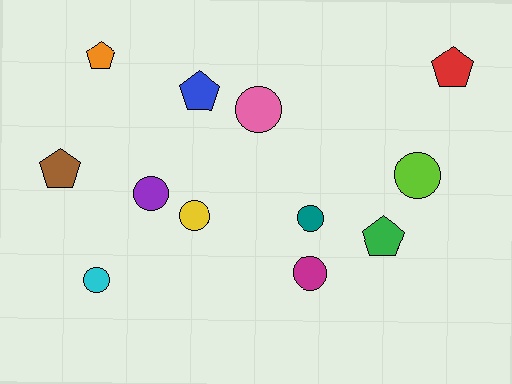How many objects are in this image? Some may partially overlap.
There are 12 objects.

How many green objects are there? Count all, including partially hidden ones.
There is 1 green object.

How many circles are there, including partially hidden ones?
There are 7 circles.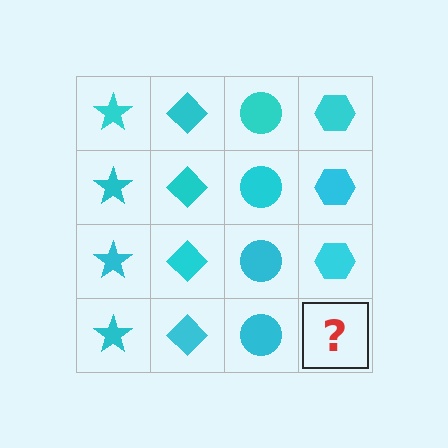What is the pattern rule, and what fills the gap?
The rule is that each column has a consistent shape. The gap should be filled with a cyan hexagon.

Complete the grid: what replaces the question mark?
The question mark should be replaced with a cyan hexagon.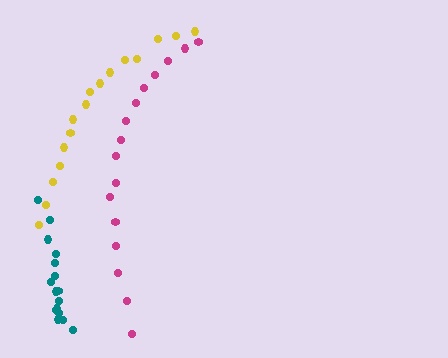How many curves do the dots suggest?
There are 3 distinct paths.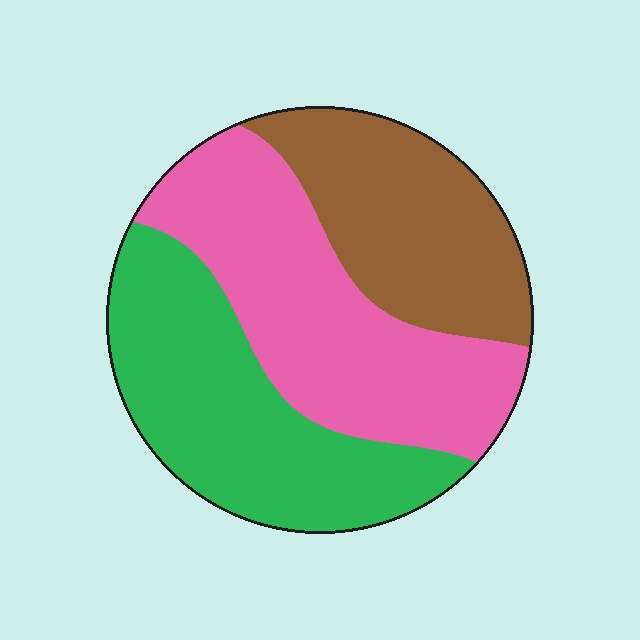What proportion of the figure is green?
Green covers about 35% of the figure.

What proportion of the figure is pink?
Pink covers roughly 40% of the figure.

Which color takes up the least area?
Brown, at roughly 25%.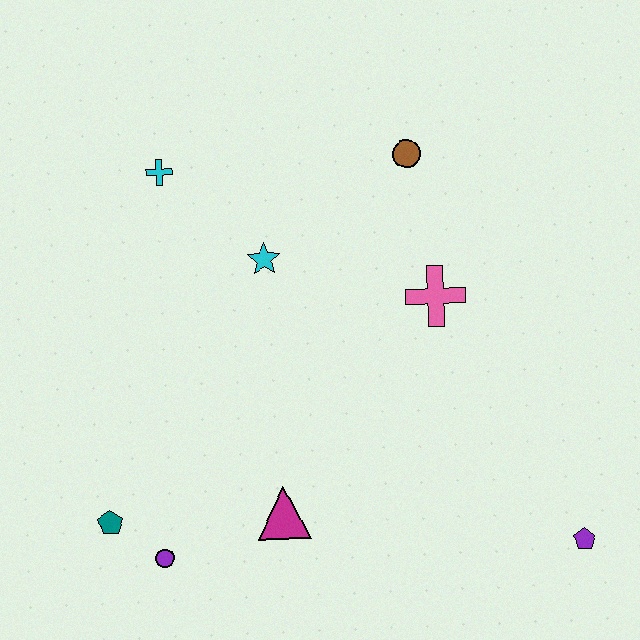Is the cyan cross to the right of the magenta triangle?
No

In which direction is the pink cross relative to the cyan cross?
The pink cross is to the right of the cyan cross.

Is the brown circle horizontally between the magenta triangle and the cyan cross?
No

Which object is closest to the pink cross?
The brown circle is closest to the pink cross.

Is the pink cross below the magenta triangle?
No